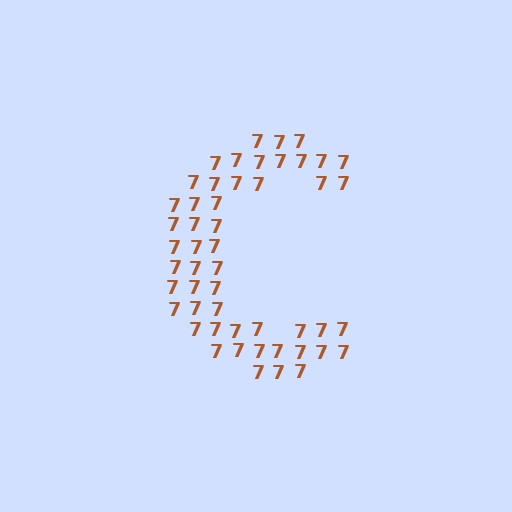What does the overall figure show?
The overall figure shows the letter C.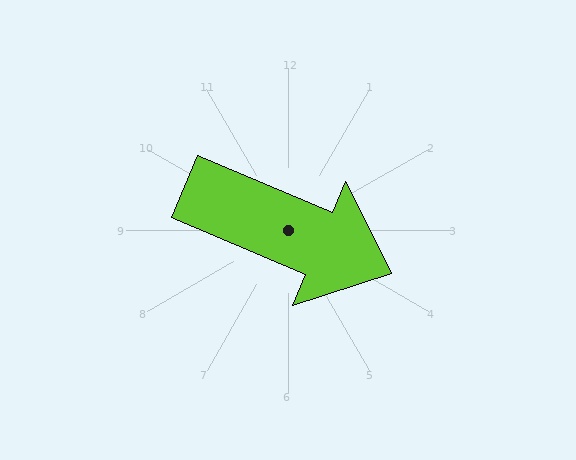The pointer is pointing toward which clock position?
Roughly 4 o'clock.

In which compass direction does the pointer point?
Southeast.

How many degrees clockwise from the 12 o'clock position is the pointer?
Approximately 113 degrees.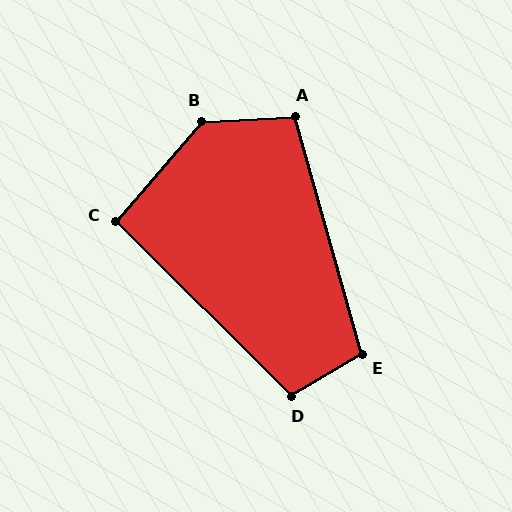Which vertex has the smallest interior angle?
C, at approximately 94 degrees.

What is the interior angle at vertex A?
Approximately 103 degrees (obtuse).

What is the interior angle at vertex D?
Approximately 104 degrees (obtuse).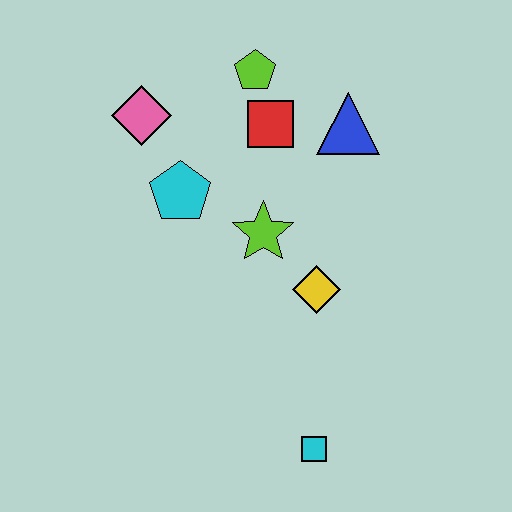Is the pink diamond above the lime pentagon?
No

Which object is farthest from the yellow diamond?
The pink diamond is farthest from the yellow diamond.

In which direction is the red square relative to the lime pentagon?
The red square is below the lime pentagon.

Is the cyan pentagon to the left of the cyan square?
Yes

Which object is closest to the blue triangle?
The red square is closest to the blue triangle.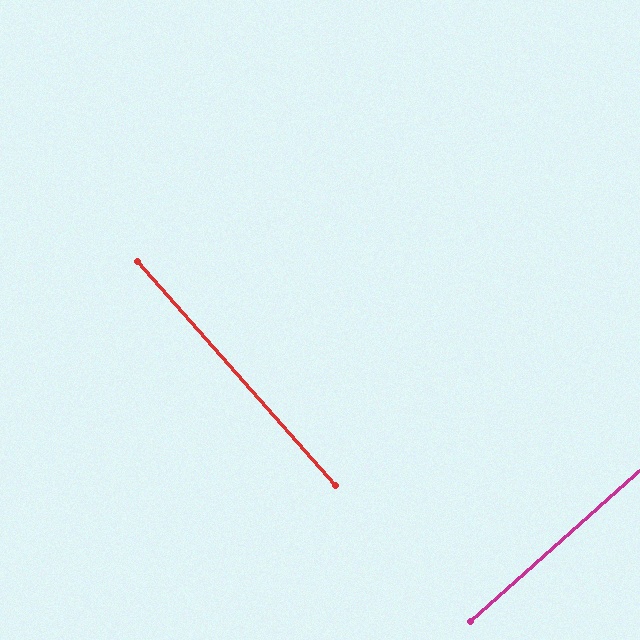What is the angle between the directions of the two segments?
Approximately 90 degrees.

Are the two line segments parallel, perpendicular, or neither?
Perpendicular — they meet at approximately 90°.